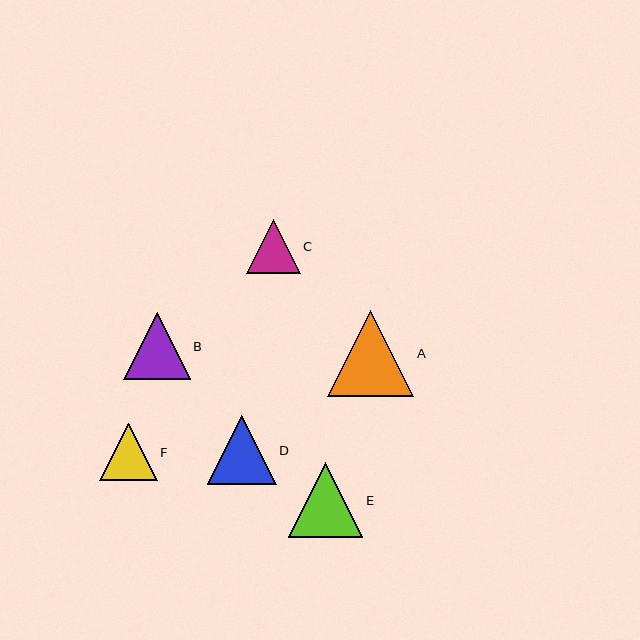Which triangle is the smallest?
Triangle C is the smallest with a size of approximately 54 pixels.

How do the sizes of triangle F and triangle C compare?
Triangle F and triangle C are approximately the same size.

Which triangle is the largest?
Triangle A is the largest with a size of approximately 86 pixels.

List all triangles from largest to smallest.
From largest to smallest: A, E, D, B, F, C.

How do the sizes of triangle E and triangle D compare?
Triangle E and triangle D are approximately the same size.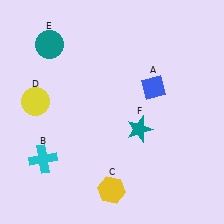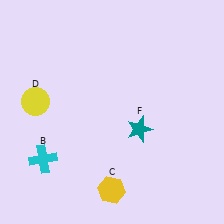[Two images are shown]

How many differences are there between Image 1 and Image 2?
There are 2 differences between the two images.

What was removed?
The teal circle (E), the blue diamond (A) were removed in Image 2.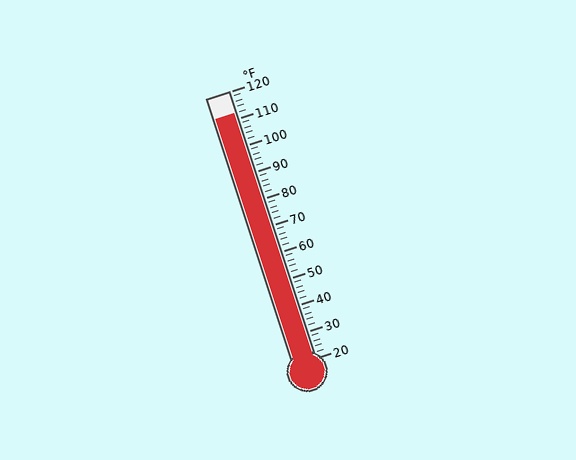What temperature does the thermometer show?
The thermometer shows approximately 112°F.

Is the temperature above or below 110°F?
The temperature is above 110°F.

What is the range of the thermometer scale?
The thermometer scale ranges from 20°F to 120°F.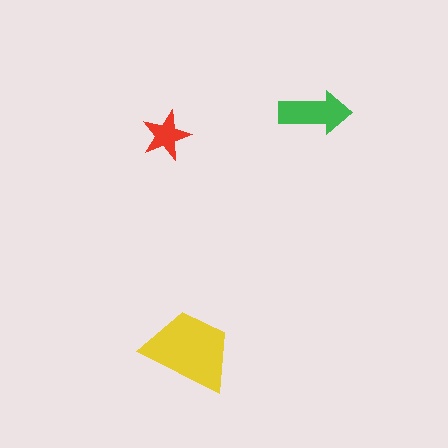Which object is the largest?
The yellow trapezoid.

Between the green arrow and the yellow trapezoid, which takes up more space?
The yellow trapezoid.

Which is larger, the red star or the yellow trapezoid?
The yellow trapezoid.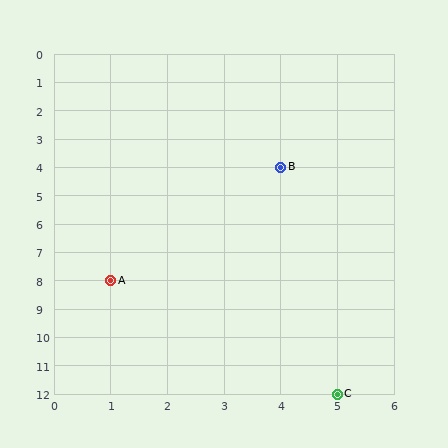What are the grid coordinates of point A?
Point A is at grid coordinates (1, 8).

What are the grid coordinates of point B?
Point B is at grid coordinates (4, 4).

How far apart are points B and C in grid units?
Points B and C are 1 column and 8 rows apart (about 8.1 grid units diagonally).